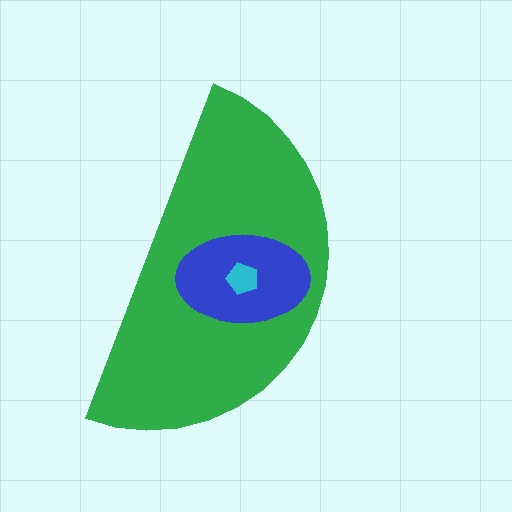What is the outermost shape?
The green semicircle.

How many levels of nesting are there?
3.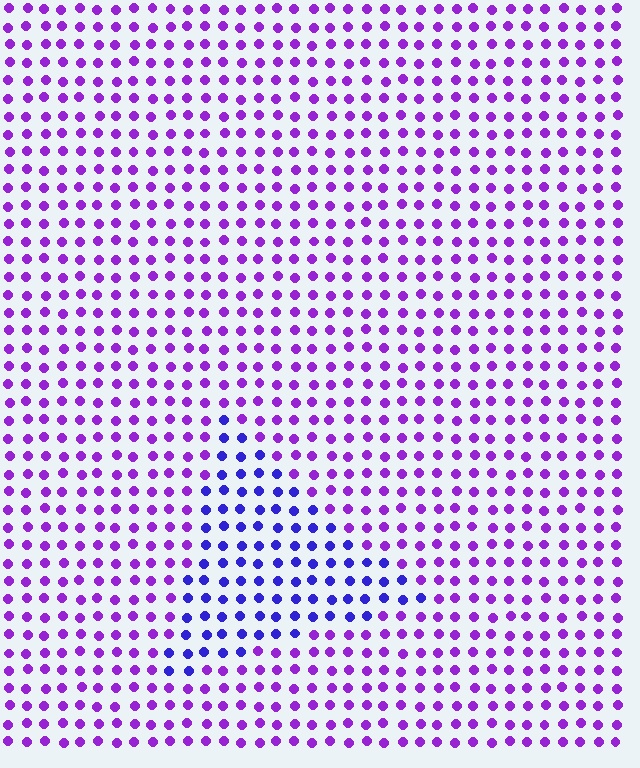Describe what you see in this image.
The image is filled with small purple elements in a uniform arrangement. A triangle-shaped region is visible where the elements are tinted to a slightly different hue, forming a subtle color boundary.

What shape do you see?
I see a triangle.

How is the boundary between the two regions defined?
The boundary is defined purely by a slight shift in hue (about 35 degrees). Spacing, size, and orientation are identical on both sides.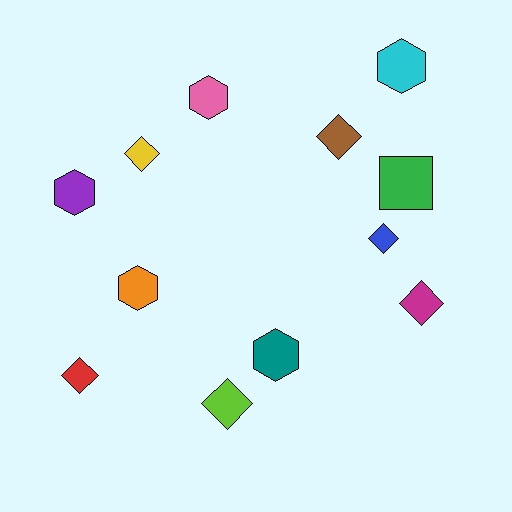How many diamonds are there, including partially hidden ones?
There are 6 diamonds.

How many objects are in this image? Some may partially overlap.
There are 12 objects.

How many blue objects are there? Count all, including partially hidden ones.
There is 1 blue object.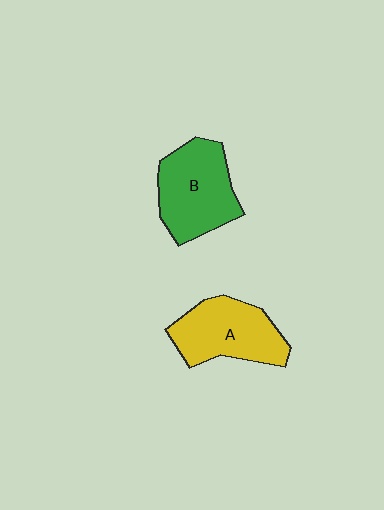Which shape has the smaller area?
Shape A (yellow).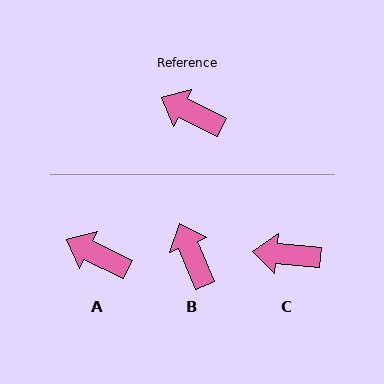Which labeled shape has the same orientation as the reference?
A.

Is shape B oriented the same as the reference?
No, it is off by about 41 degrees.